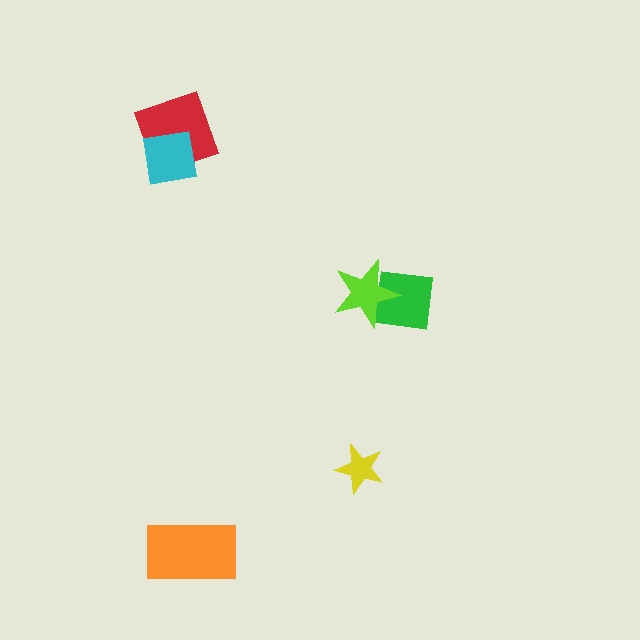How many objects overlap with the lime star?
1 object overlaps with the lime star.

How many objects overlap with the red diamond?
1 object overlaps with the red diamond.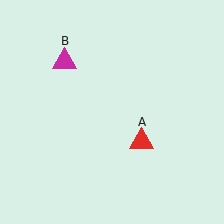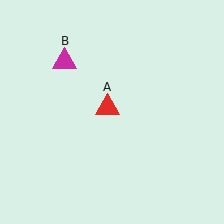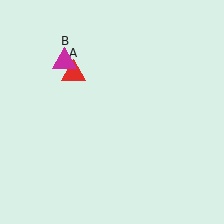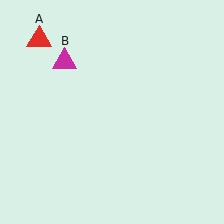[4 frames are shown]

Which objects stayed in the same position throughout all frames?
Magenta triangle (object B) remained stationary.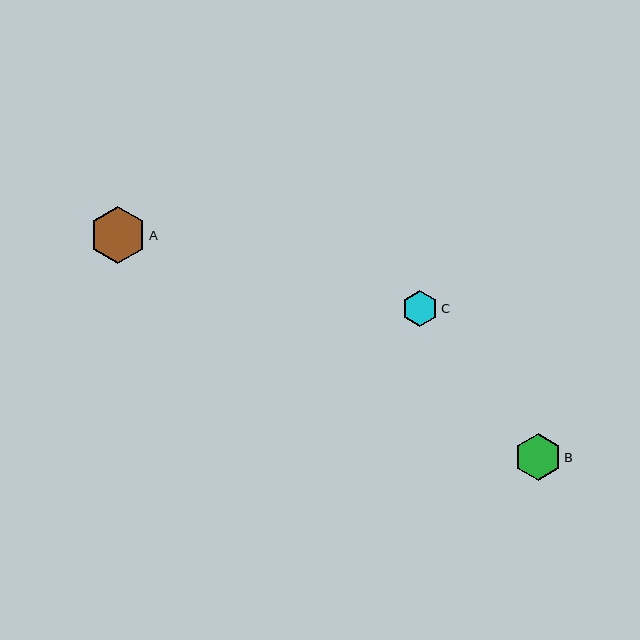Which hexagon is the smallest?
Hexagon C is the smallest with a size of approximately 36 pixels.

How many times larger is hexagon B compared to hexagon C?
Hexagon B is approximately 1.3 times the size of hexagon C.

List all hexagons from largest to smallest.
From largest to smallest: A, B, C.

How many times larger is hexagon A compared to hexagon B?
Hexagon A is approximately 1.2 times the size of hexagon B.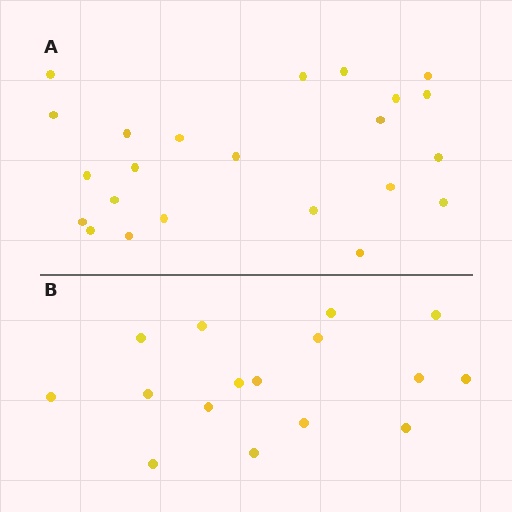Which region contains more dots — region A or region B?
Region A (the top region) has more dots.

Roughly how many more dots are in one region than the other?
Region A has roughly 8 or so more dots than region B.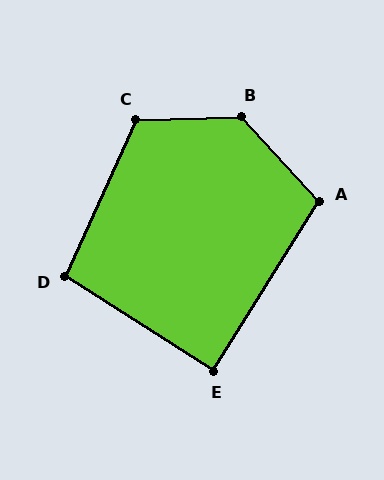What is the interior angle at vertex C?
Approximately 116 degrees (obtuse).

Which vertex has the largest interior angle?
B, at approximately 131 degrees.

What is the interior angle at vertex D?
Approximately 98 degrees (obtuse).